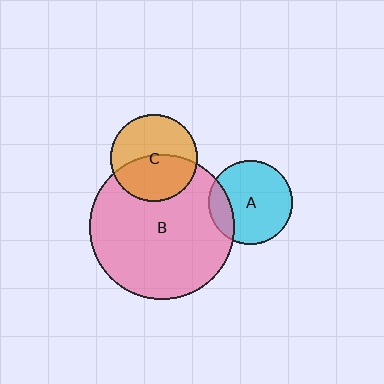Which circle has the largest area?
Circle B (pink).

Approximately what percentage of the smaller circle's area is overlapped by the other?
Approximately 20%.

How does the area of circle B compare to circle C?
Approximately 2.8 times.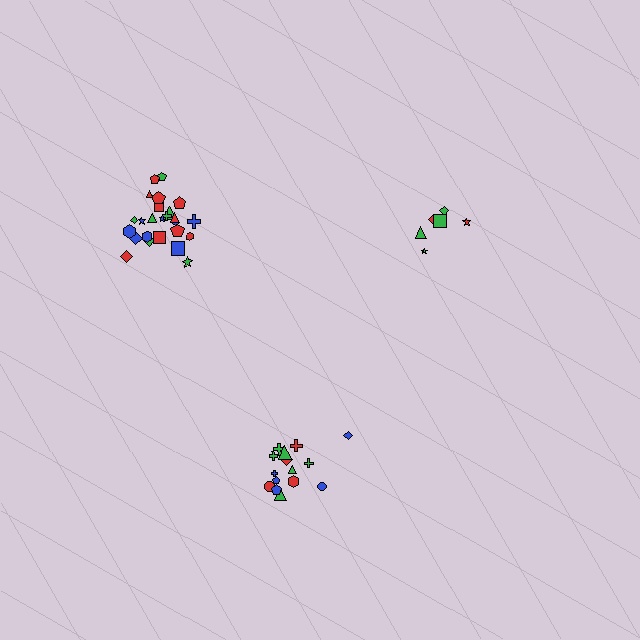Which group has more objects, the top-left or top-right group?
The top-left group.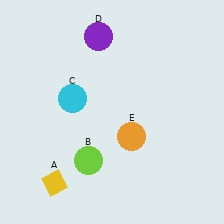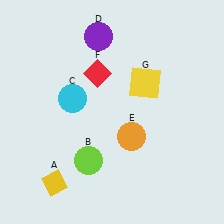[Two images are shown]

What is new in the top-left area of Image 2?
A red diamond (F) was added in the top-left area of Image 2.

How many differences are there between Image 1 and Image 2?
There are 2 differences between the two images.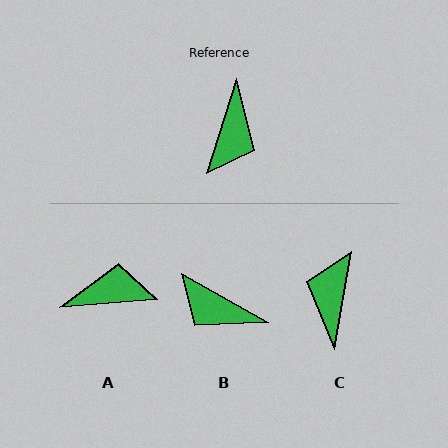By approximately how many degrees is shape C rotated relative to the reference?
Approximately 172 degrees clockwise.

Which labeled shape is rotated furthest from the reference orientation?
C, about 172 degrees away.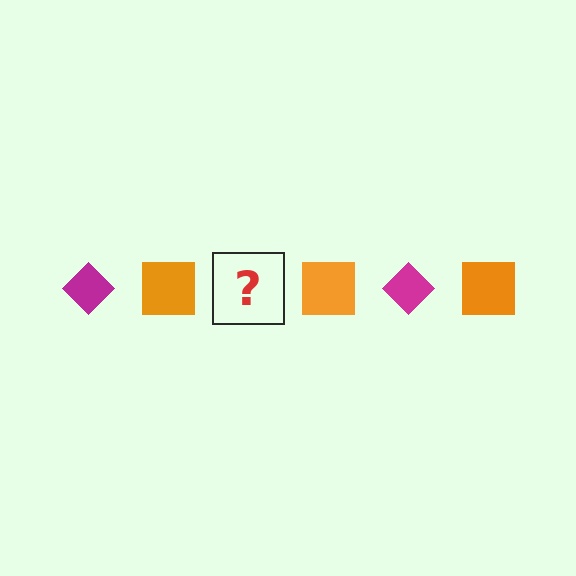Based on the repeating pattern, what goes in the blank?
The blank should be a magenta diamond.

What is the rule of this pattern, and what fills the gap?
The rule is that the pattern alternates between magenta diamond and orange square. The gap should be filled with a magenta diamond.